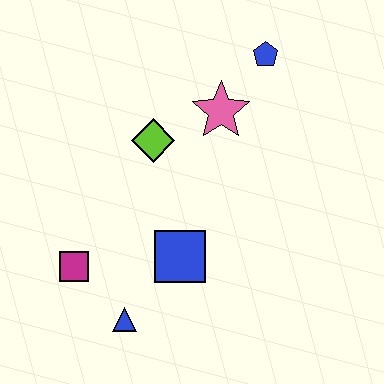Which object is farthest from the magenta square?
The blue pentagon is farthest from the magenta square.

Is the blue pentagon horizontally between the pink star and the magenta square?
No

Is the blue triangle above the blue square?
No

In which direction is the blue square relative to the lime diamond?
The blue square is below the lime diamond.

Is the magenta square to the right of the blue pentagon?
No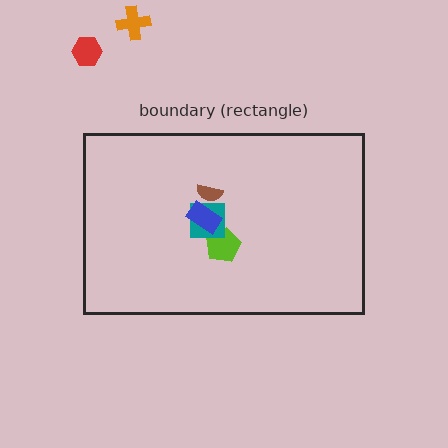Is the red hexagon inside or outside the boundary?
Outside.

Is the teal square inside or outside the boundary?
Inside.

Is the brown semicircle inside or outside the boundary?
Inside.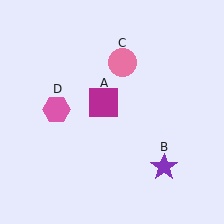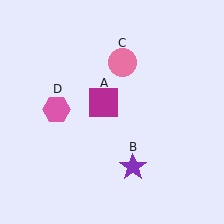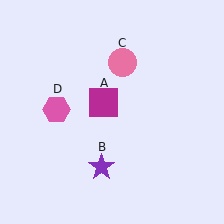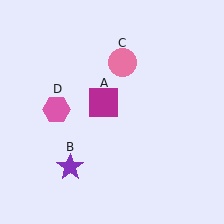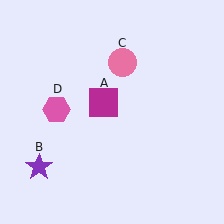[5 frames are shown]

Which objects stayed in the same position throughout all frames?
Magenta square (object A) and pink circle (object C) and pink hexagon (object D) remained stationary.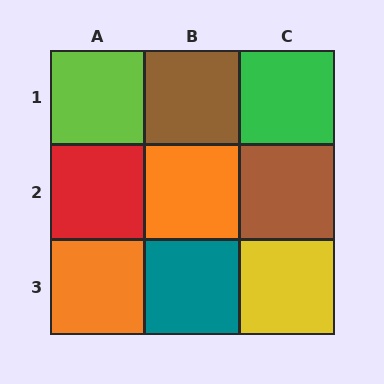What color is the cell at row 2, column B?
Orange.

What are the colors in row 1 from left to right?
Lime, brown, green.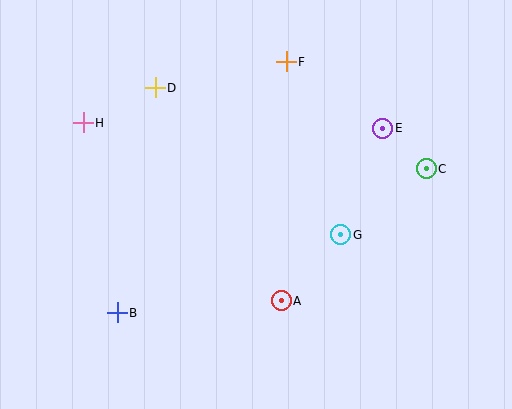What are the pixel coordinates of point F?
Point F is at (286, 62).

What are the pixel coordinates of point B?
Point B is at (117, 313).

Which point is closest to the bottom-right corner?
Point G is closest to the bottom-right corner.